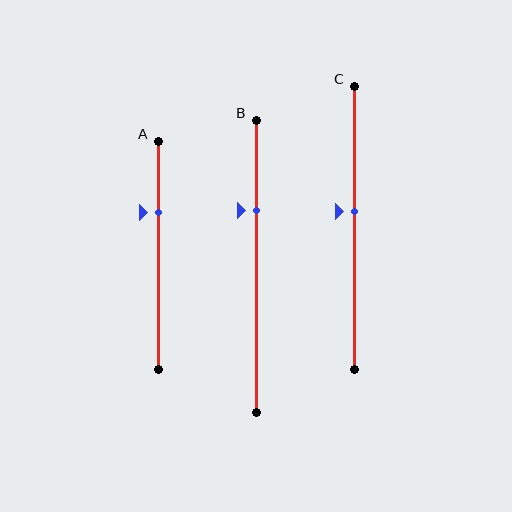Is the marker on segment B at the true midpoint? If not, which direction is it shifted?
No, the marker on segment B is shifted upward by about 19% of the segment length.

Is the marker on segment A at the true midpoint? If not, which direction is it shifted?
No, the marker on segment A is shifted upward by about 19% of the segment length.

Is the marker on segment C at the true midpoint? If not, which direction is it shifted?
No, the marker on segment C is shifted upward by about 6% of the segment length.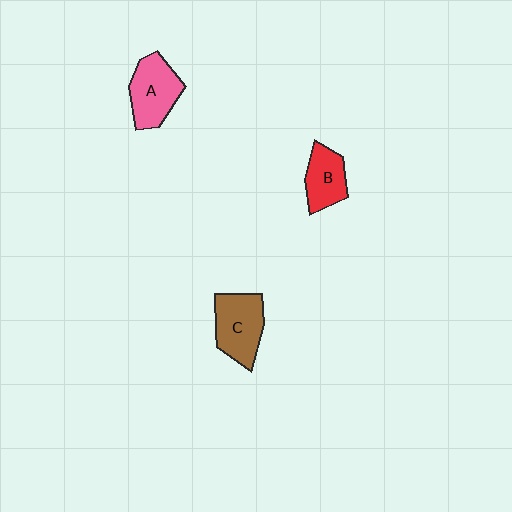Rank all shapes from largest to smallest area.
From largest to smallest: C (brown), A (pink), B (red).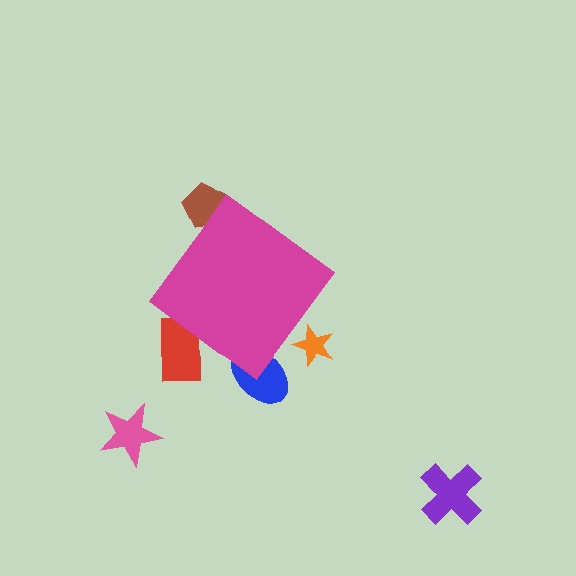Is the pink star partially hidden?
No, the pink star is fully visible.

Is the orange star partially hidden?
Yes, the orange star is partially hidden behind the magenta diamond.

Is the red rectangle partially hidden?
Yes, the red rectangle is partially hidden behind the magenta diamond.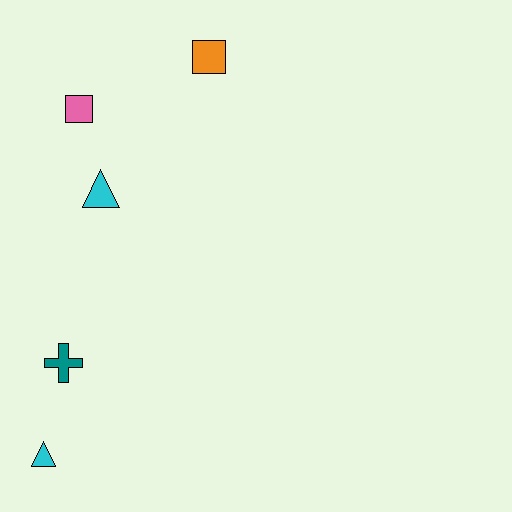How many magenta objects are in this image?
There are no magenta objects.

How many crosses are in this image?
There is 1 cross.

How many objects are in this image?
There are 5 objects.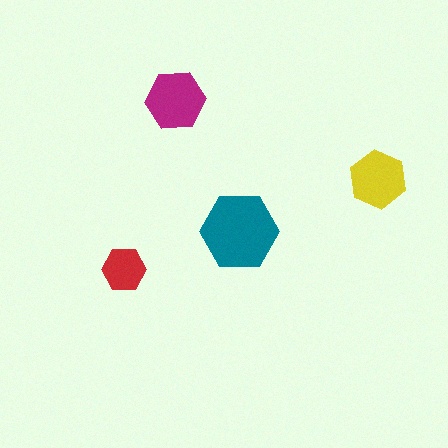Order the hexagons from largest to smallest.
the teal one, the magenta one, the yellow one, the red one.